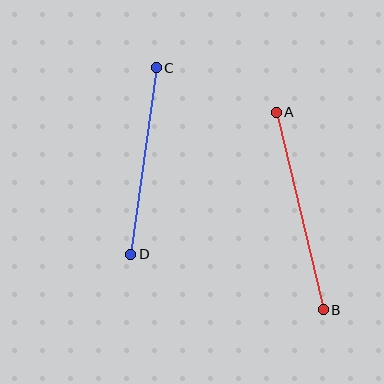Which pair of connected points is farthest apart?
Points A and B are farthest apart.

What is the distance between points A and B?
The distance is approximately 203 pixels.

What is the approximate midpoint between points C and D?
The midpoint is at approximately (143, 161) pixels.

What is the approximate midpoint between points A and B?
The midpoint is at approximately (300, 211) pixels.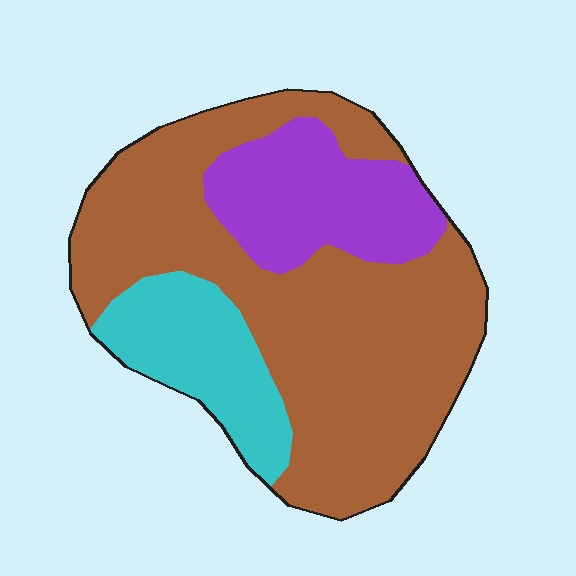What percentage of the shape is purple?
Purple covers about 20% of the shape.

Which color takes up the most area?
Brown, at roughly 65%.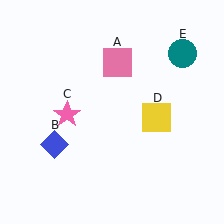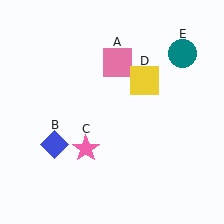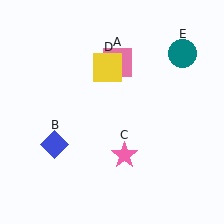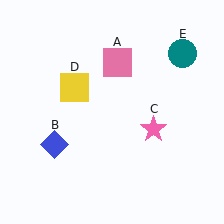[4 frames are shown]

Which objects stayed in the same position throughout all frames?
Pink square (object A) and blue diamond (object B) and teal circle (object E) remained stationary.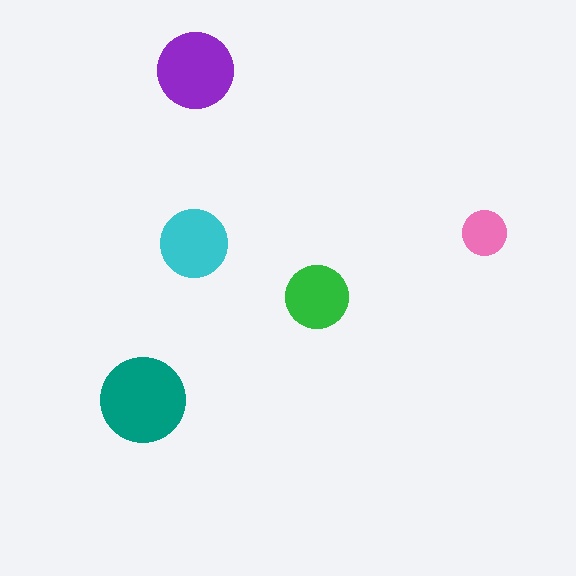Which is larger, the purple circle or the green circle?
The purple one.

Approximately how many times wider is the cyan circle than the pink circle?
About 1.5 times wider.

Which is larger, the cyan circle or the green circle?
The cyan one.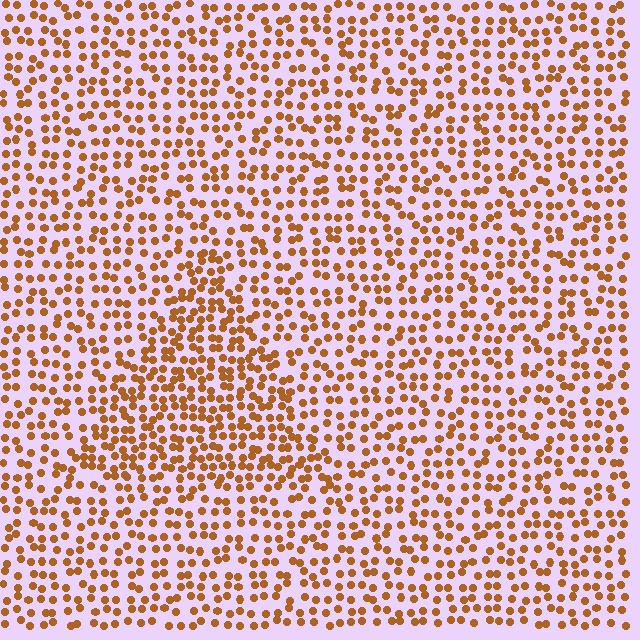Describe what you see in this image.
The image contains small brown elements arranged at two different densities. A triangle-shaped region is visible where the elements are more densely packed than the surrounding area.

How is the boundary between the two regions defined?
The boundary is defined by a change in element density (approximately 1.6x ratio). All elements are the same color, size, and shape.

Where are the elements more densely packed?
The elements are more densely packed inside the triangle boundary.